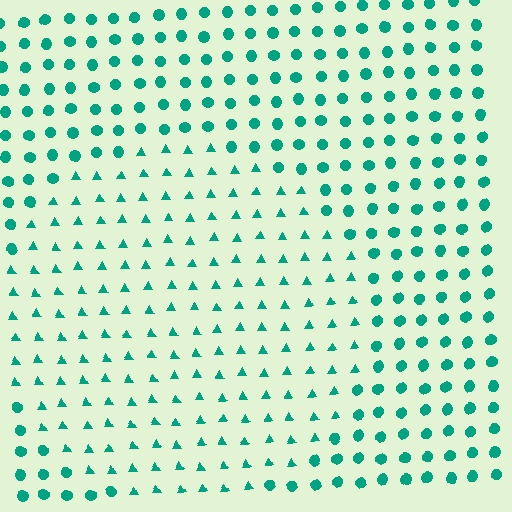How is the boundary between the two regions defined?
The boundary is defined by a change in element shape: triangles inside vs. circles outside. All elements share the same color and spacing.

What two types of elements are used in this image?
The image uses triangles inside the circle region and circles outside it.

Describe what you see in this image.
The image is filled with small teal elements arranged in a uniform grid. A circle-shaped region contains triangles, while the surrounding area contains circles. The boundary is defined purely by the change in element shape.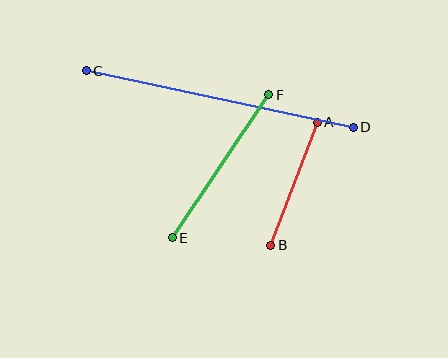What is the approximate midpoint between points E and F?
The midpoint is at approximately (220, 166) pixels.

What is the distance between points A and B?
The distance is approximately 131 pixels.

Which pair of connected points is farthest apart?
Points C and D are farthest apart.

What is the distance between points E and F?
The distance is approximately 173 pixels.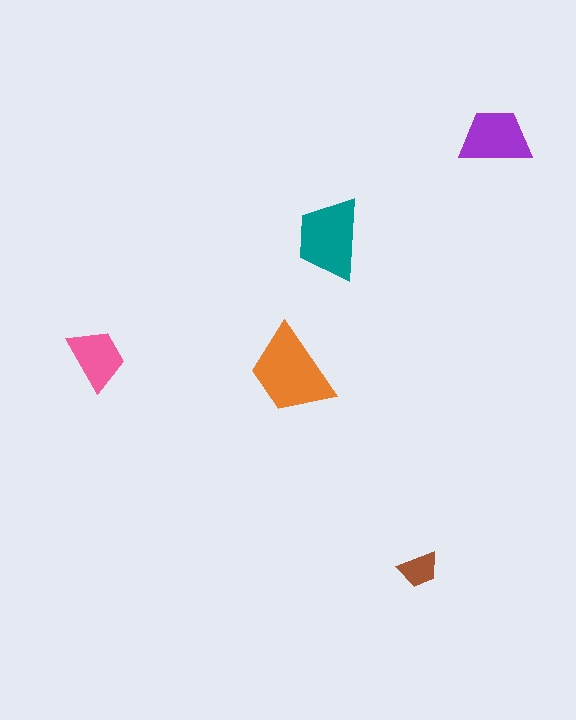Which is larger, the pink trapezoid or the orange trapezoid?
The orange one.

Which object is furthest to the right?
The purple trapezoid is rightmost.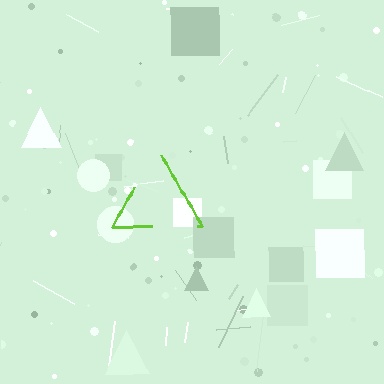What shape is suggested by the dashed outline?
The dashed outline suggests a triangle.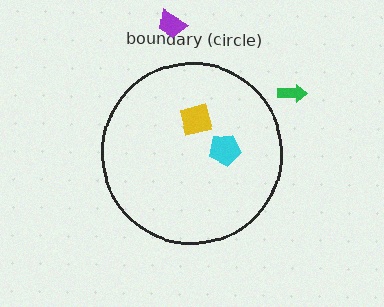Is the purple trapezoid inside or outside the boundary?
Outside.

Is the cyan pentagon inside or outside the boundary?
Inside.